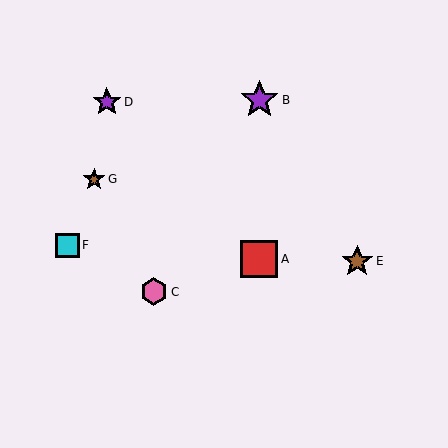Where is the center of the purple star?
The center of the purple star is at (259, 100).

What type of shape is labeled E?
Shape E is a brown star.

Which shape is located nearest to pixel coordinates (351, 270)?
The brown star (labeled E) at (357, 261) is nearest to that location.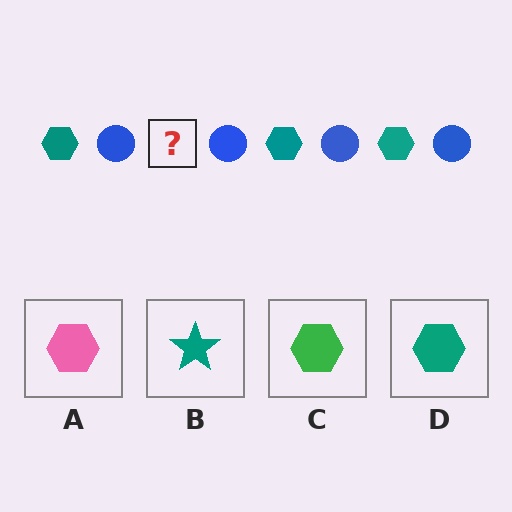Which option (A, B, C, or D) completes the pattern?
D.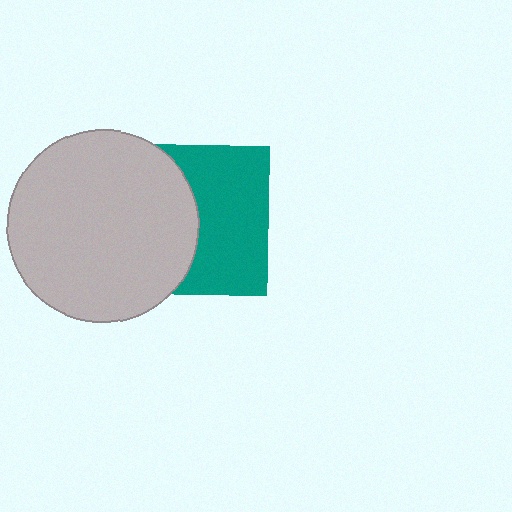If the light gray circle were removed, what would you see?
You would see the complete teal square.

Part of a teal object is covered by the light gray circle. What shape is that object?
It is a square.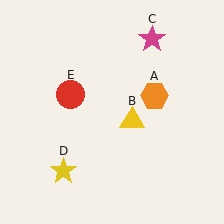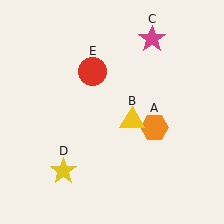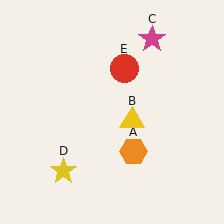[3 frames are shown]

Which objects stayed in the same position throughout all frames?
Yellow triangle (object B) and magenta star (object C) and yellow star (object D) remained stationary.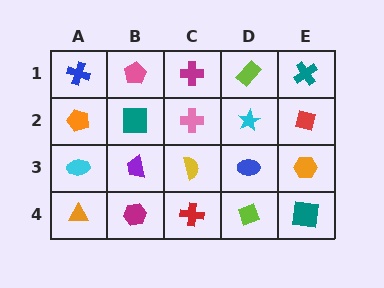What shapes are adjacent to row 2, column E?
A teal cross (row 1, column E), an orange hexagon (row 3, column E), a cyan star (row 2, column D).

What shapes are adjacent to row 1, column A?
An orange pentagon (row 2, column A), a pink pentagon (row 1, column B).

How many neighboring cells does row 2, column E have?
3.